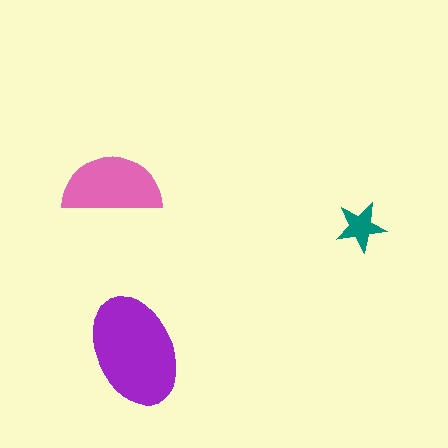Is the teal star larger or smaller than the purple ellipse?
Smaller.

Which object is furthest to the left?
The pink semicircle is leftmost.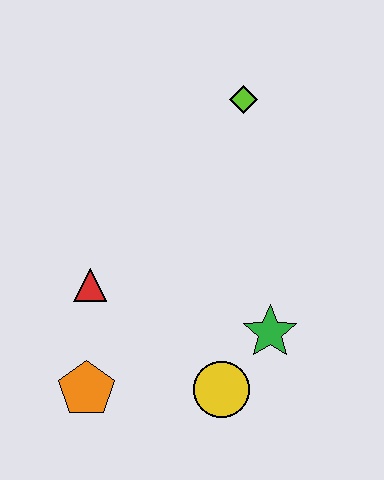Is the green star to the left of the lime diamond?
No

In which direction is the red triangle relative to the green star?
The red triangle is to the left of the green star.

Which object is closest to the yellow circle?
The green star is closest to the yellow circle.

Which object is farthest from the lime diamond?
The orange pentagon is farthest from the lime diamond.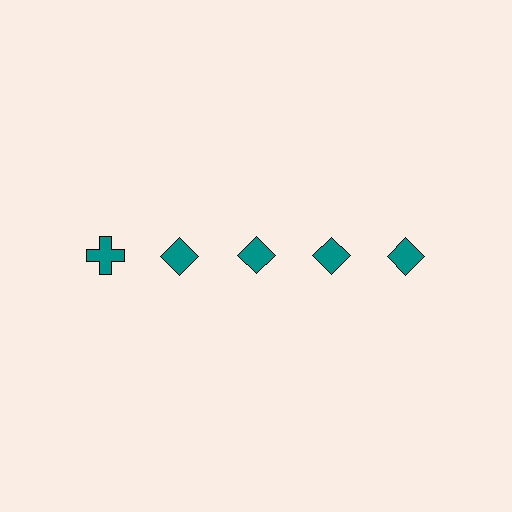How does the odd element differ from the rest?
It has a different shape: cross instead of diamond.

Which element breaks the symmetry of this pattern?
The teal cross in the top row, leftmost column breaks the symmetry. All other shapes are teal diamonds.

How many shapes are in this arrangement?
There are 5 shapes arranged in a grid pattern.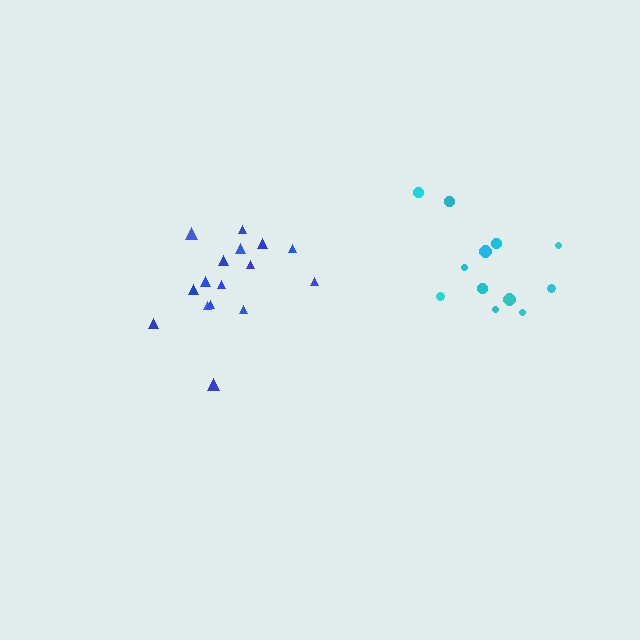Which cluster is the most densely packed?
Blue.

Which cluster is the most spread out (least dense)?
Cyan.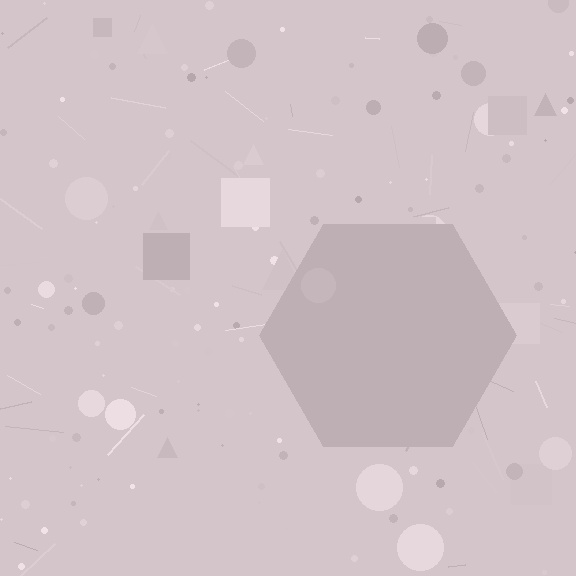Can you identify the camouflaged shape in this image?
The camouflaged shape is a hexagon.